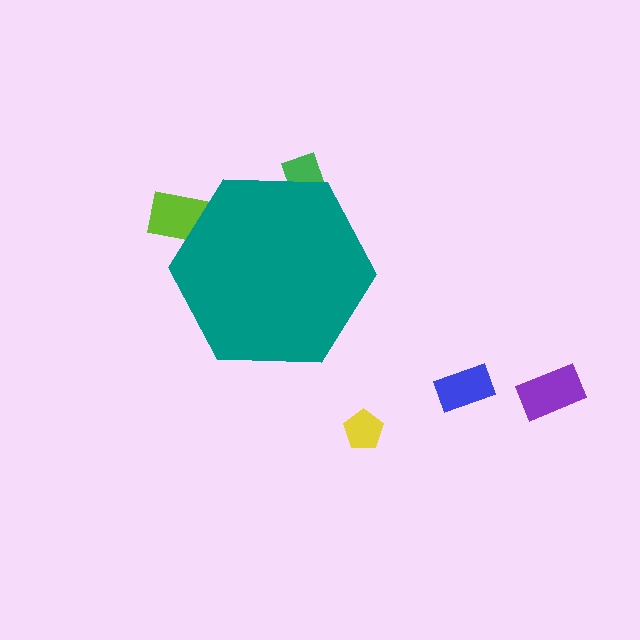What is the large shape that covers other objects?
A teal hexagon.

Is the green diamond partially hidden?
Yes, the green diamond is partially hidden behind the teal hexagon.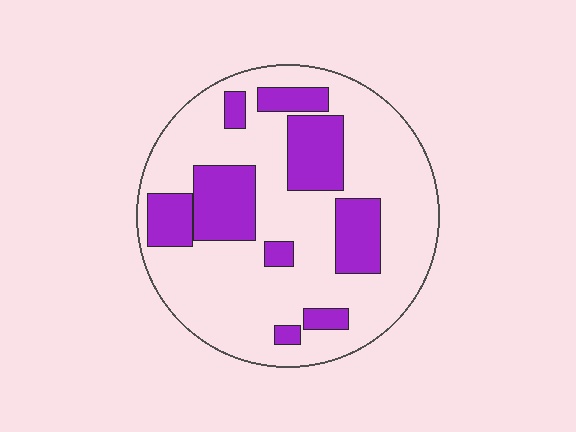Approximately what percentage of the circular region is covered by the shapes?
Approximately 30%.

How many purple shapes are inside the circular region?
9.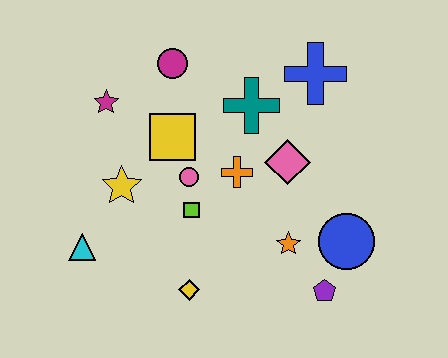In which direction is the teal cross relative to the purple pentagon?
The teal cross is above the purple pentagon.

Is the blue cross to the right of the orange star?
Yes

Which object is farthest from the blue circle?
The magenta star is farthest from the blue circle.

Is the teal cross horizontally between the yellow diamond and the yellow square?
No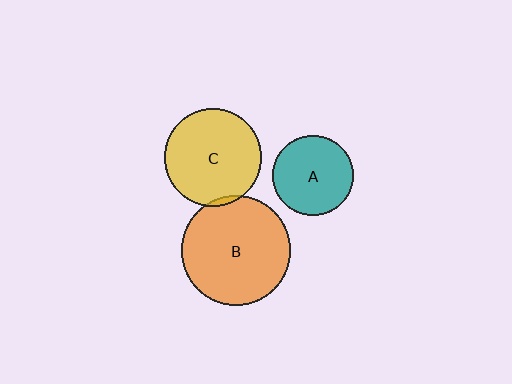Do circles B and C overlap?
Yes.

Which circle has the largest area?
Circle B (orange).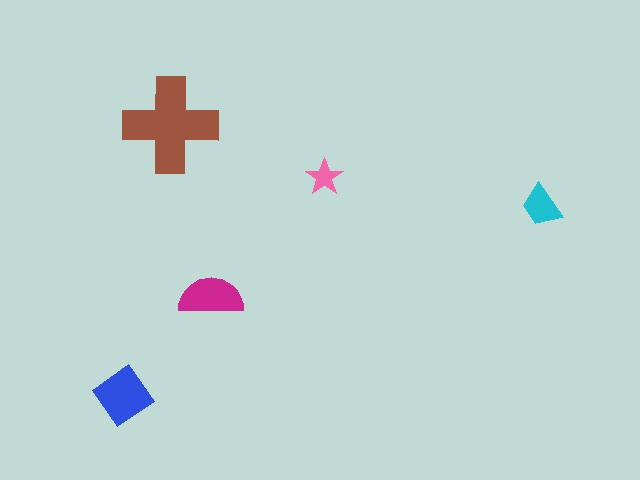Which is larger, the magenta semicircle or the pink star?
The magenta semicircle.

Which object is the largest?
The brown cross.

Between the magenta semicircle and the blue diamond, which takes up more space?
The blue diamond.